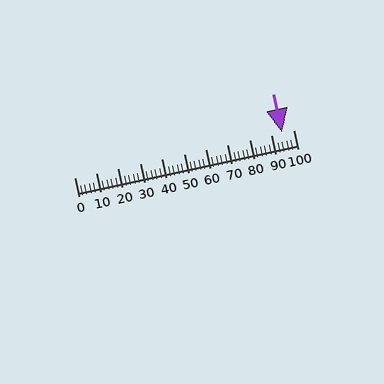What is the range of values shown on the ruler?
The ruler shows values from 0 to 100.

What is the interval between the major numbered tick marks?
The major tick marks are spaced 10 units apart.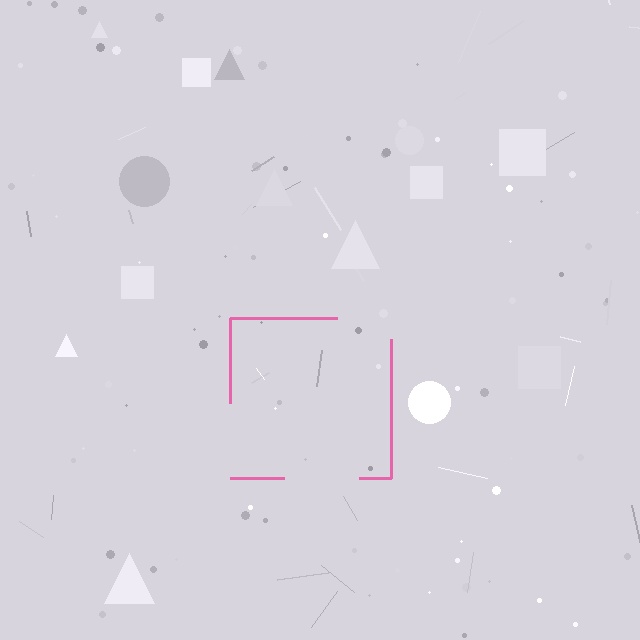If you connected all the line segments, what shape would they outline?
They would outline a square.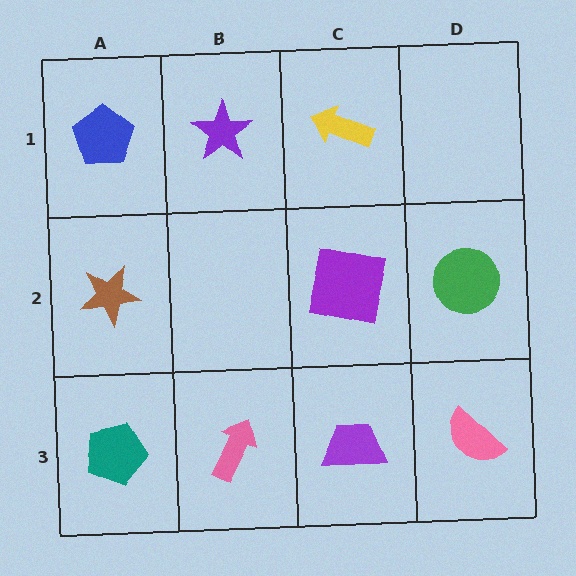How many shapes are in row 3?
4 shapes.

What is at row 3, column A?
A teal pentagon.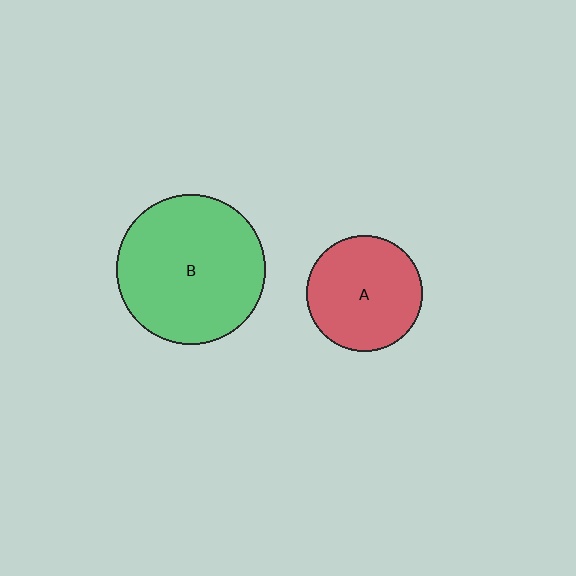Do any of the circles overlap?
No, none of the circles overlap.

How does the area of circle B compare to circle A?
Approximately 1.7 times.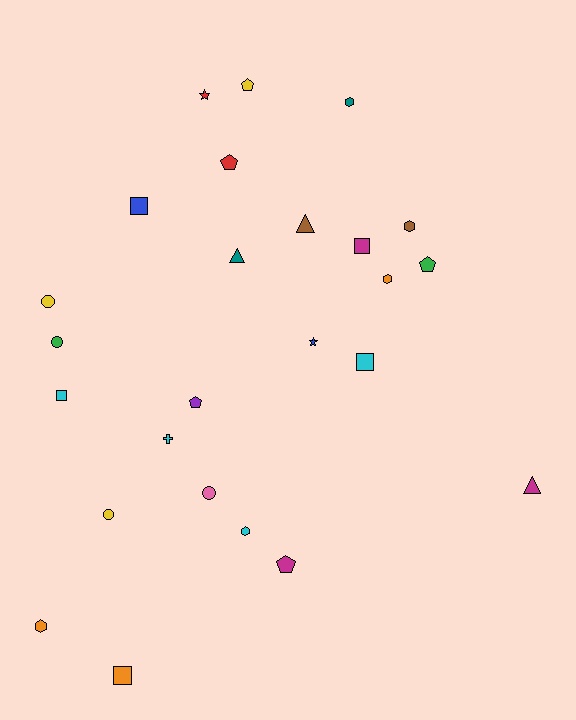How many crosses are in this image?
There is 1 cross.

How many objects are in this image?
There are 25 objects.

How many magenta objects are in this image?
There are 3 magenta objects.